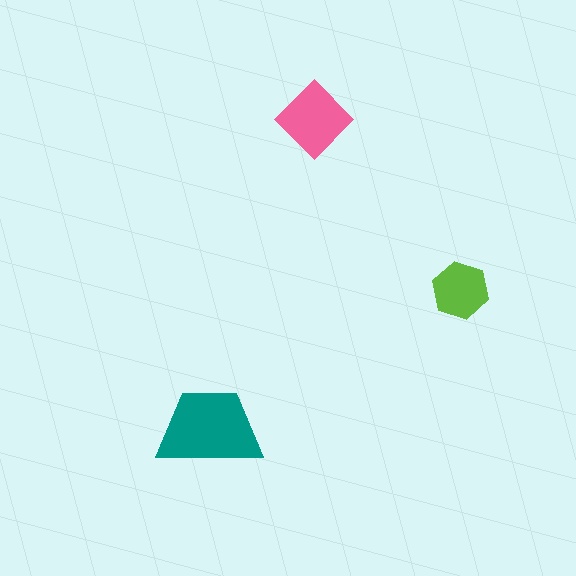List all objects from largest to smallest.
The teal trapezoid, the pink diamond, the lime hexagon.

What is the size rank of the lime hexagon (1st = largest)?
3rd.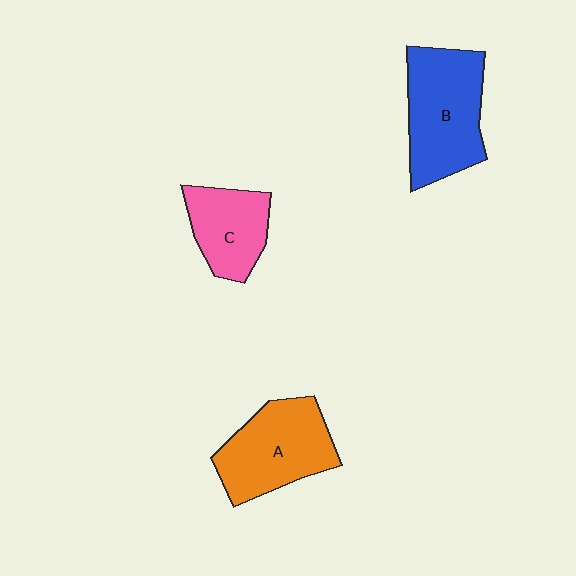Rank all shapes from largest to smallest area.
From largest to smallest: B (blue), A (orange), C (pink).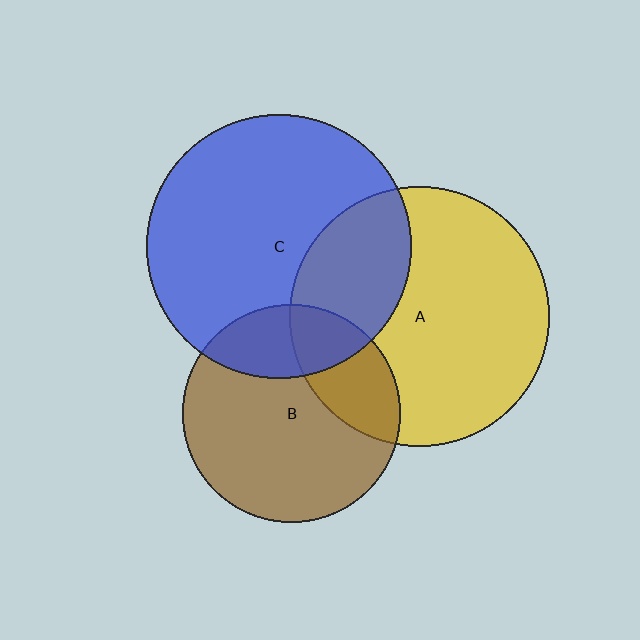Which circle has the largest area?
Circle C (blue).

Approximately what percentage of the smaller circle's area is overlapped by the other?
Approximately 25%.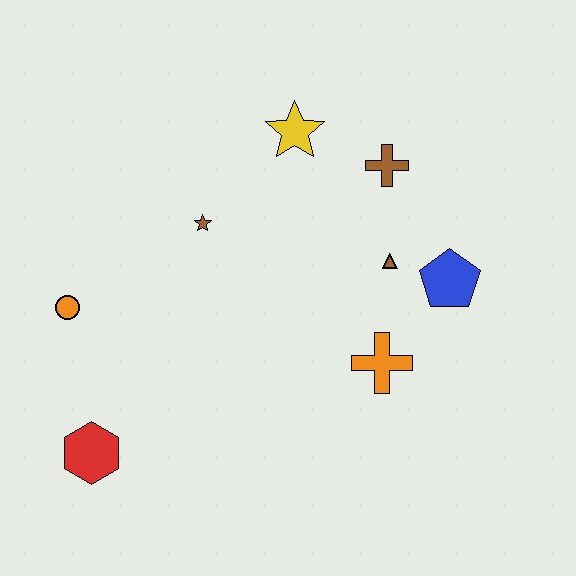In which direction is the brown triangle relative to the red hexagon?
The brown triangle is to the right of the red hexagon.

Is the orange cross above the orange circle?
No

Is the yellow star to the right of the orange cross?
No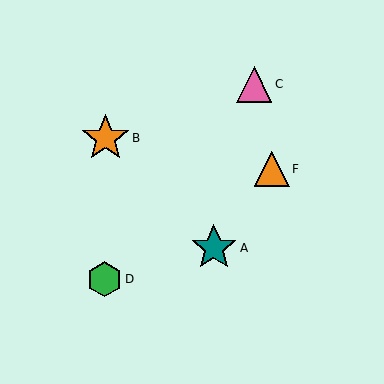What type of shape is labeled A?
Shape A is a teal star.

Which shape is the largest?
The orange star (labeled B) is the largest.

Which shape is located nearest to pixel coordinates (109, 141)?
The orange star (labeled B) at (106, 138) is nearest to that location.